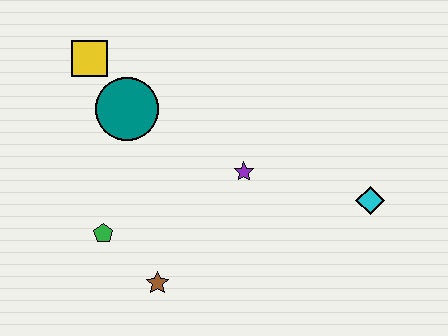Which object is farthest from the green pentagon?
The cyan diamond is farthest from the green pentagon.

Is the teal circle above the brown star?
Yes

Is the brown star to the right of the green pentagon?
Yes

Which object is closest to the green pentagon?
The brown star is closest to the green pentagon.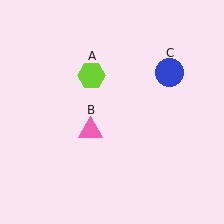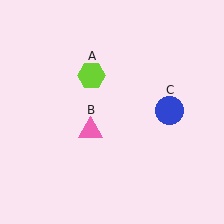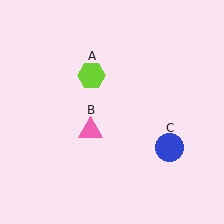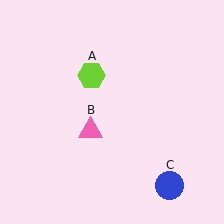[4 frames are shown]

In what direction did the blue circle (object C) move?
The blue circle (object C) moved down.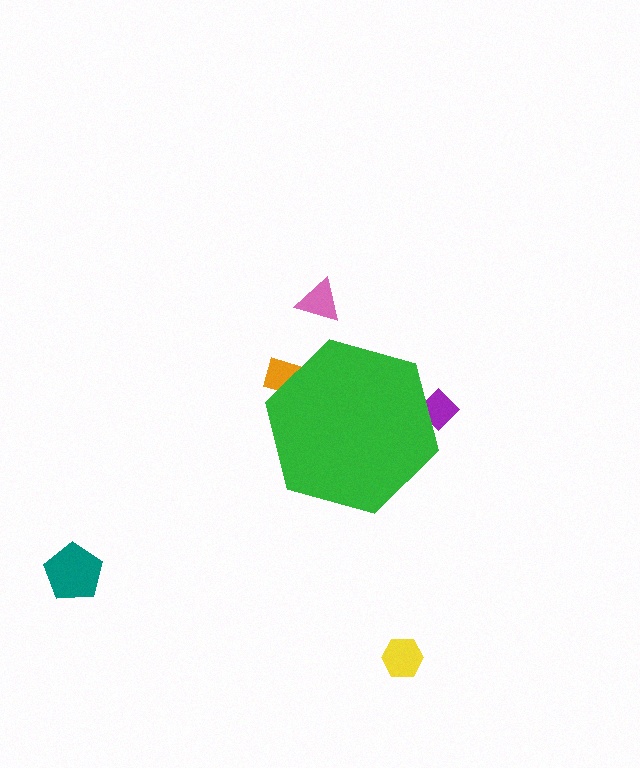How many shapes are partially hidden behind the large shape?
2 shapes are partially hidden.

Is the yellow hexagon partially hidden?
No, the yellow hexagon is fully visible.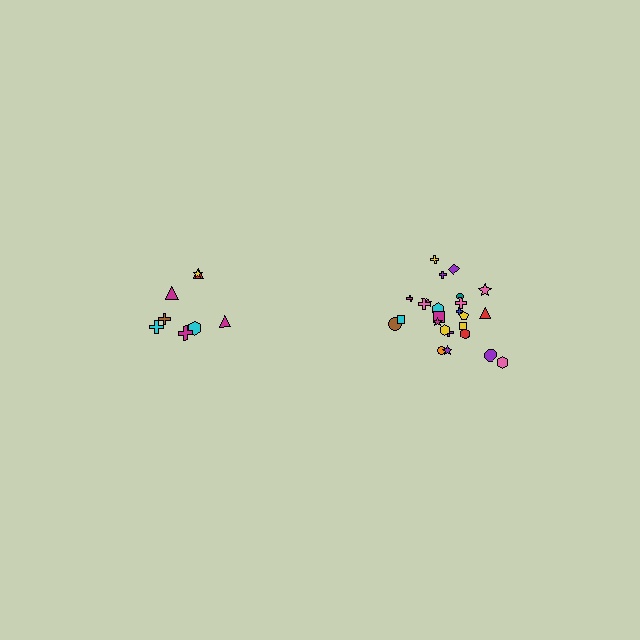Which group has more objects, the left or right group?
The right group.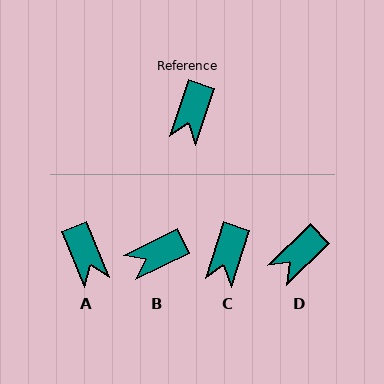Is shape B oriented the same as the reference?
No, it is off by about 45 degrees.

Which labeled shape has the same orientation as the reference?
C.